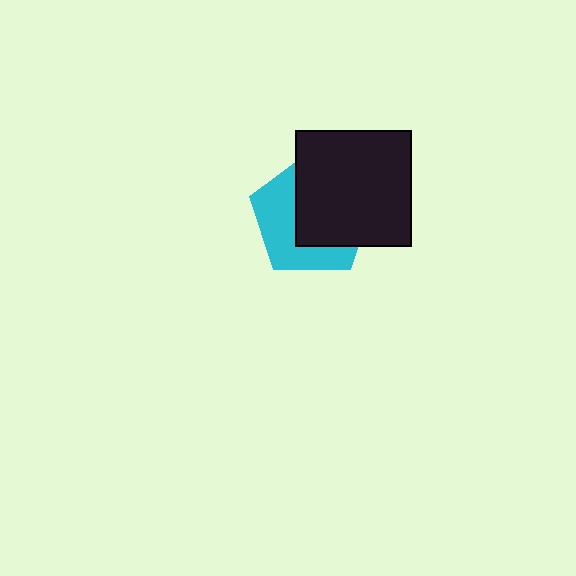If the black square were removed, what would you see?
You would see the complete cyan pentagon.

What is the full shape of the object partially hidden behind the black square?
The partially hidden object is a cyan pentagon.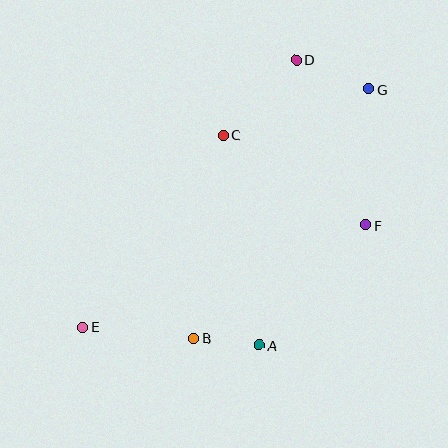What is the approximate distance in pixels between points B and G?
The distance between B and G is approximately 304 pixels.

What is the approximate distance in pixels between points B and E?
The distance between B and E is approximately 111 pixels.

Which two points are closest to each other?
Points A and B are closest to each other.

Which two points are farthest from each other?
Points E and G are farthest from each other.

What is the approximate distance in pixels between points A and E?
The distance between A and E is approximately 177 pixels.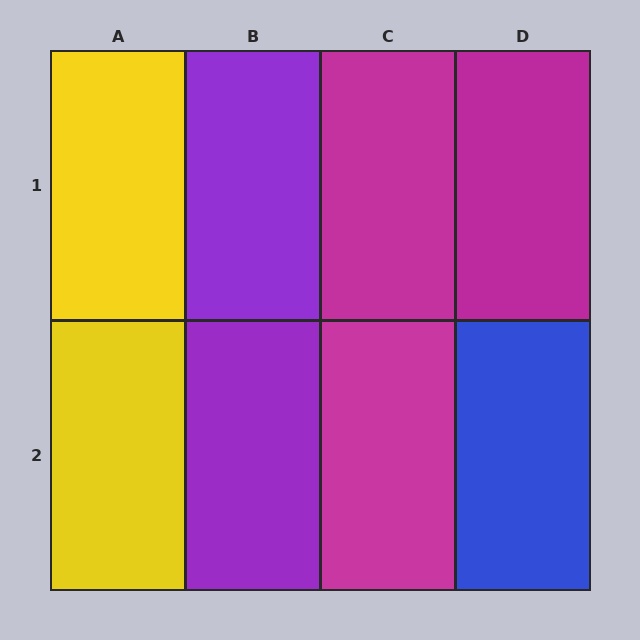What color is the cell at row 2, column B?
Purple.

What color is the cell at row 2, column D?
Blue.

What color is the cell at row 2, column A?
Yellow.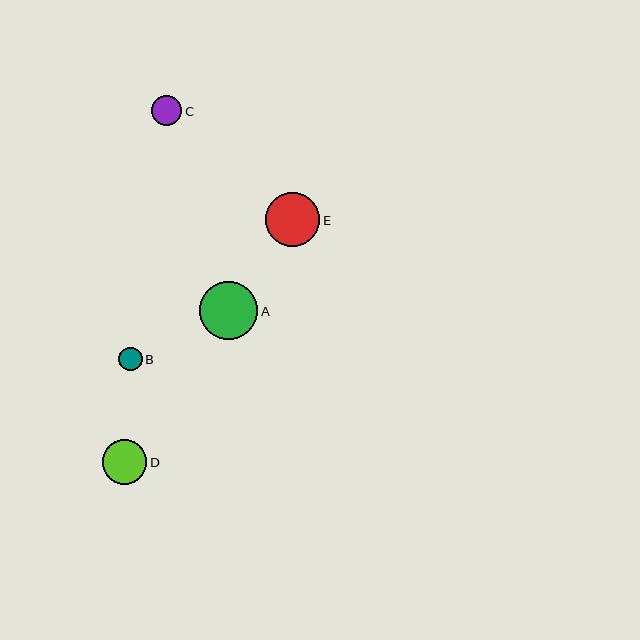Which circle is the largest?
Circle A is the largest with a size of approximately 58 pixels.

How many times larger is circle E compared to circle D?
Circle E is approximately 1.2 times the size of circle D.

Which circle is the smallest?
Circle B is the smallest with a size of approximately 24 pixels.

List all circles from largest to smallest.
From largest to smallest: A, E, D, C, B.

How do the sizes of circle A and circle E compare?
Circle A and circle E are approximately the same size.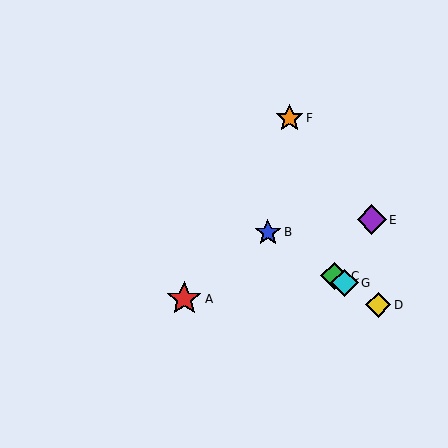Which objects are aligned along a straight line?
Objects B, C, D, G are aligned along a straight line.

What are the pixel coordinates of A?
Object A is at (184, 299).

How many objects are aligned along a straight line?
4 objects (B, C, D, G) are aligned along a straight line.